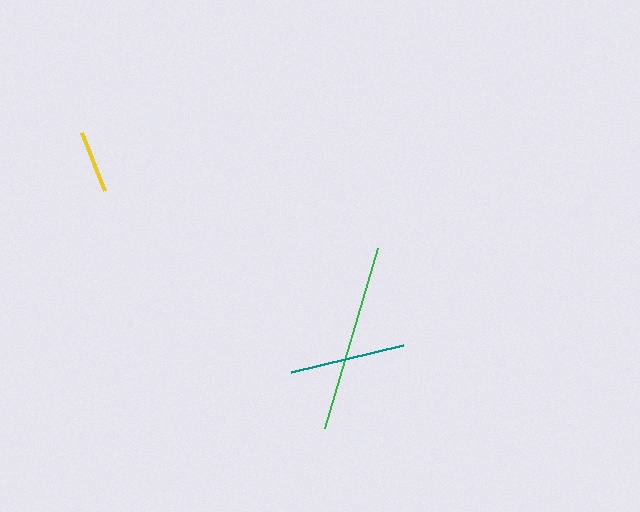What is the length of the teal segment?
The teal segment is approximately 115 pixels long.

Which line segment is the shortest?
The yellow line is the shortest at approximately 62 pixels.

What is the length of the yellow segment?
The yellow segment is approximately 62 pixels long.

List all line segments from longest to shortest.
From longest to shortest: green, teal, yellow.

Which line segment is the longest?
The green line is the longest at approximately 187 pixels.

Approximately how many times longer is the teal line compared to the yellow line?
The teal line is approximately 1.8 times the length of the yellow line.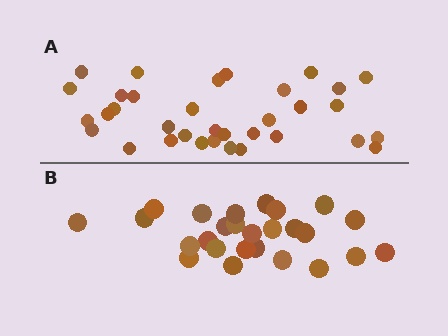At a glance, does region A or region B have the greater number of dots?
Region A (the top region) has more dots.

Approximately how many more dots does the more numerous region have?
Region A has roughly 8 or so more dots than region B.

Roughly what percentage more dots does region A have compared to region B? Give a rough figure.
About 30% more.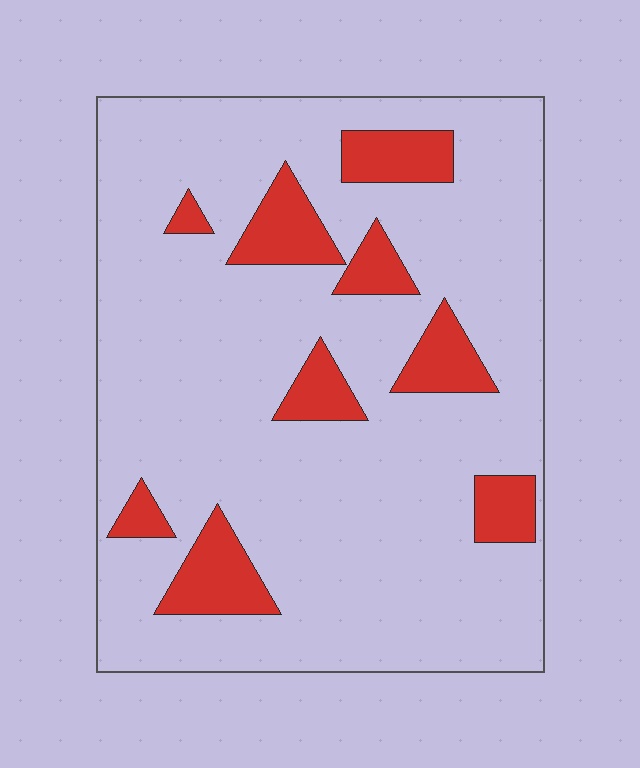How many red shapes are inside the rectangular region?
9.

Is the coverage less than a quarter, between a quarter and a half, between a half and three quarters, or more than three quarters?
Less than a quarter.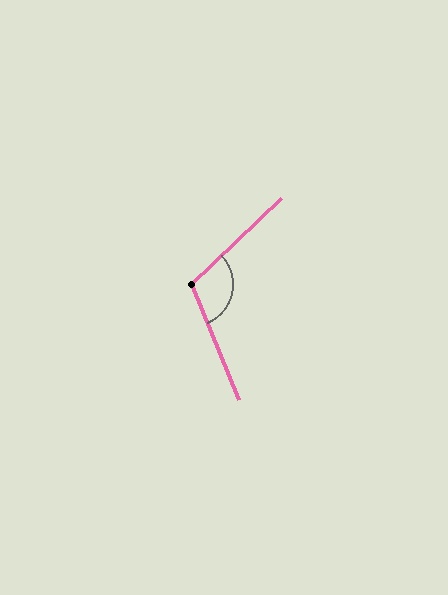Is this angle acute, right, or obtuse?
It is obtuse.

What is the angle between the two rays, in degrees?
Approximately 111 degrees.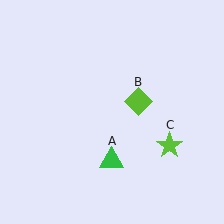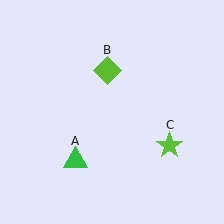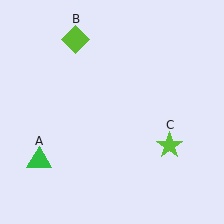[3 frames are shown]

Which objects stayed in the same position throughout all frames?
Lime star (object C) remained stationary.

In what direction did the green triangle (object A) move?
The green triangle (object A) moved left.